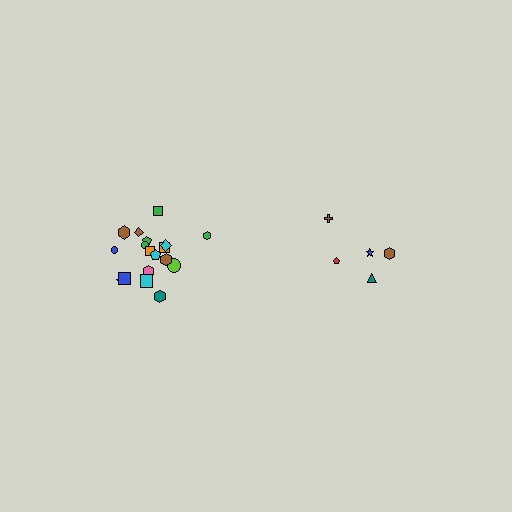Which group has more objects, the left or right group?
The left group.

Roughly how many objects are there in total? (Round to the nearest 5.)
Roughly 25 objects in total.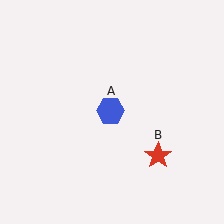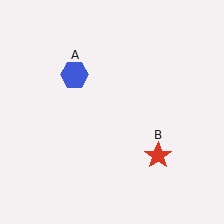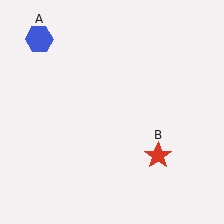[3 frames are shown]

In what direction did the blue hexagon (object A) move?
The blue hexagon (object A) moved up and to the left.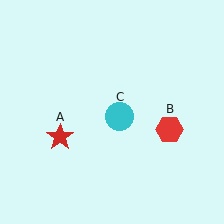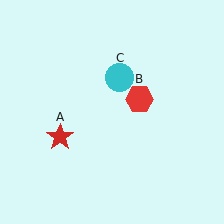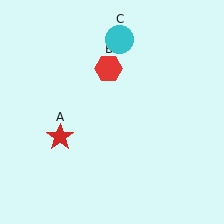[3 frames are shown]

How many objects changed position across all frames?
2 objects changed position: red hexagon (object B), cyan circle (object C).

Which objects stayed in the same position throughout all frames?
Red star (object A) remained stationary.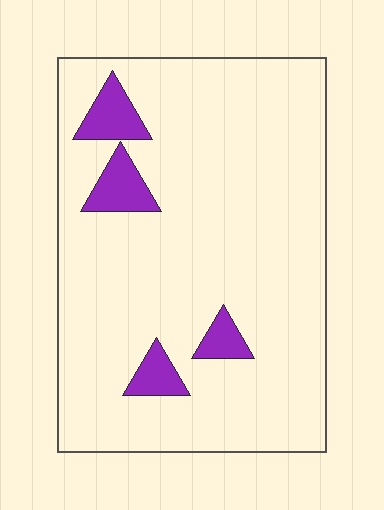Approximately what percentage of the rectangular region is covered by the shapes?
Approximately 10%.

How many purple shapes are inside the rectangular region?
4.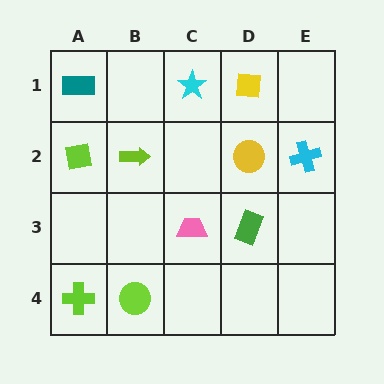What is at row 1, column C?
A cyan star.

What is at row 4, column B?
A lime circle.